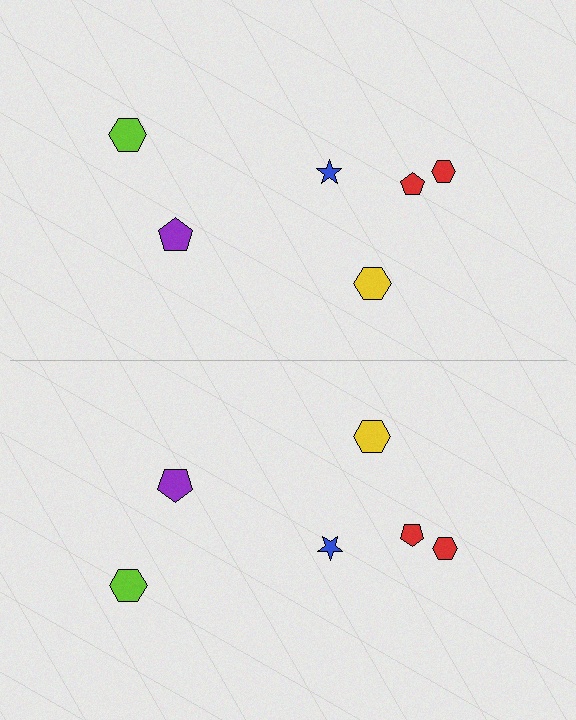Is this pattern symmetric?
Yes, this pattern has bilateral (reflection) symmetry.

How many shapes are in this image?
There are 12 shapes in this image.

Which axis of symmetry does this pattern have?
The pattern has a horizontal axis of symmetry running through the center of the image.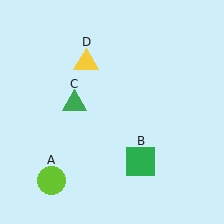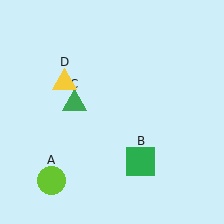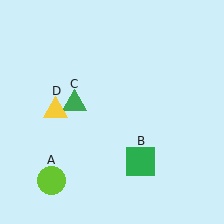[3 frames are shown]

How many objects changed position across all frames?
1 object changed position: yellow triangle (object D).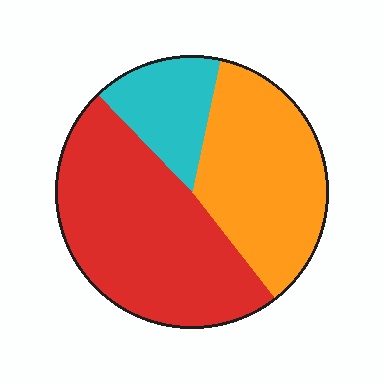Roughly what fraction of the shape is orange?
Orange takes up about three eighths (3/8) of the shape.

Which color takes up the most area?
Red, at roughly 50%.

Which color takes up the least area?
Cyan, at roughly 15%.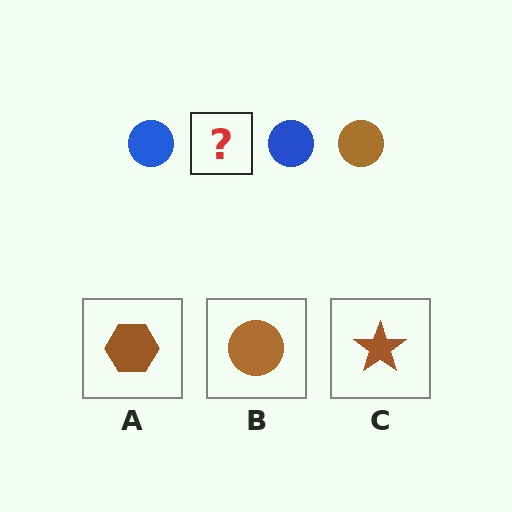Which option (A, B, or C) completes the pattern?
B.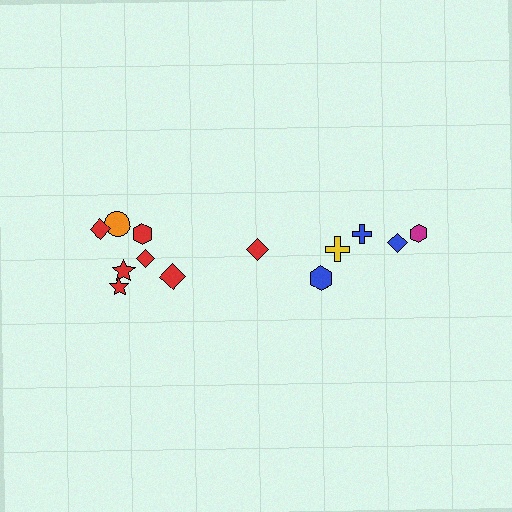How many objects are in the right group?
There are 5 objects.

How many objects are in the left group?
There are 8 objects.